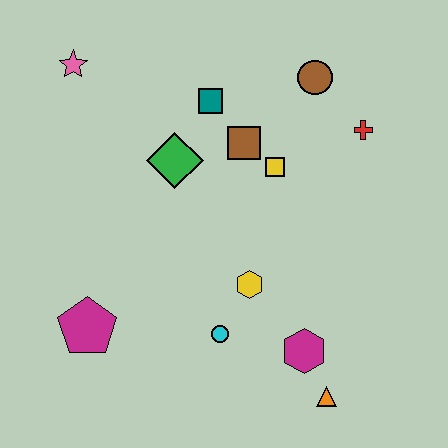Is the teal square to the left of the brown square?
Yes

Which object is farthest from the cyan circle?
The pink star is farthest from the cyan circle.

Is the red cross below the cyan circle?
No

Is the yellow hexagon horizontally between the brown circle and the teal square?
Yes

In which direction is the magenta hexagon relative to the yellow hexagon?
The magenta hexagon is below the yellow hexagon.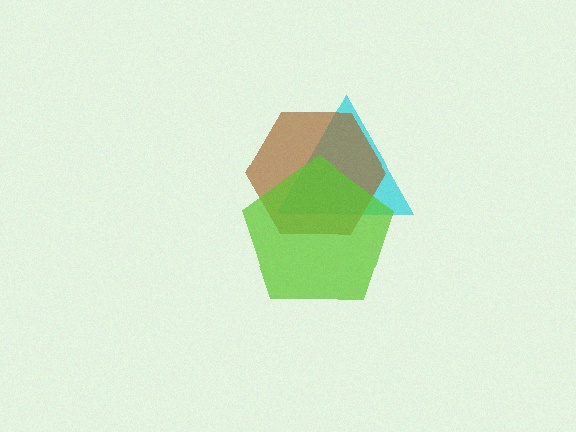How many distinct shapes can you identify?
There are 3 distinct shapes: a cyan triangle, a brown hexagon, a lime pentagon.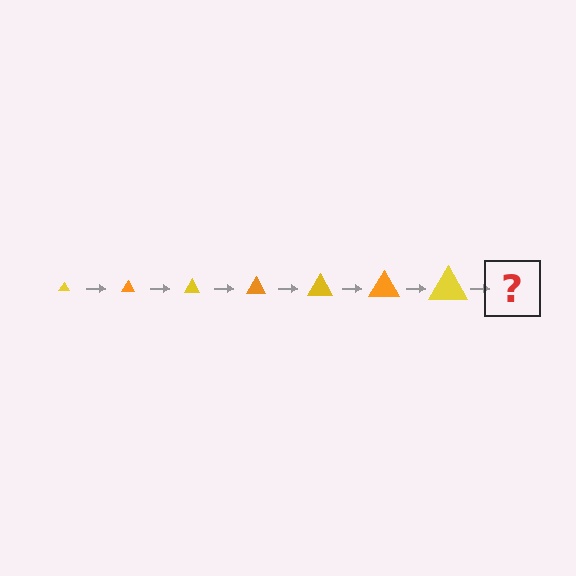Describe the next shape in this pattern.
It should be an orange triangle, larger than the previous one.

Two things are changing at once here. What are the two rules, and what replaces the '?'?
The two rules are that the triangle grows larger each step and the color cycles through yellow and orange. The '?' should be an orange triangle, larger than the previous one.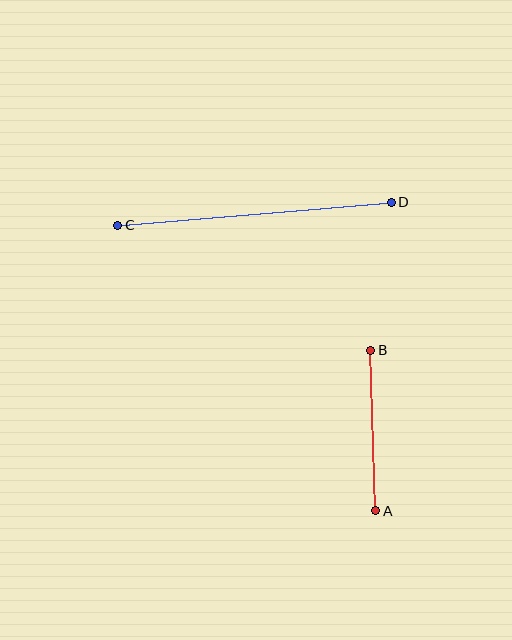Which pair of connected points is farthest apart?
Points C and D are farthest apart.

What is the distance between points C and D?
The distance is approximately 274 pixels.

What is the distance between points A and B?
The distance is approximately 160 pixels.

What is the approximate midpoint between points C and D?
The midpoint is at approximately (254, 214) pixels.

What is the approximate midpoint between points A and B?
The midpoint is at approximately (373, 431) pixels.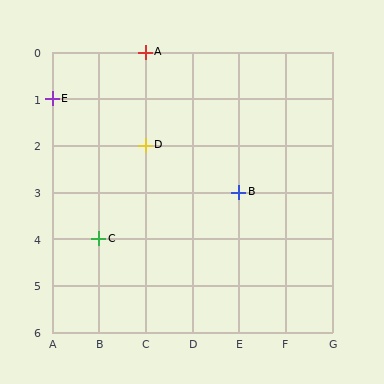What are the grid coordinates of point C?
Point C is at grid coordinates (B, 4).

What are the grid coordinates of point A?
Point A is at grid coordinates (C, 0).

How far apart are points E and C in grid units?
Points E and C are 1 column and 3 rows apart (about 3.2 grid units diagonally).